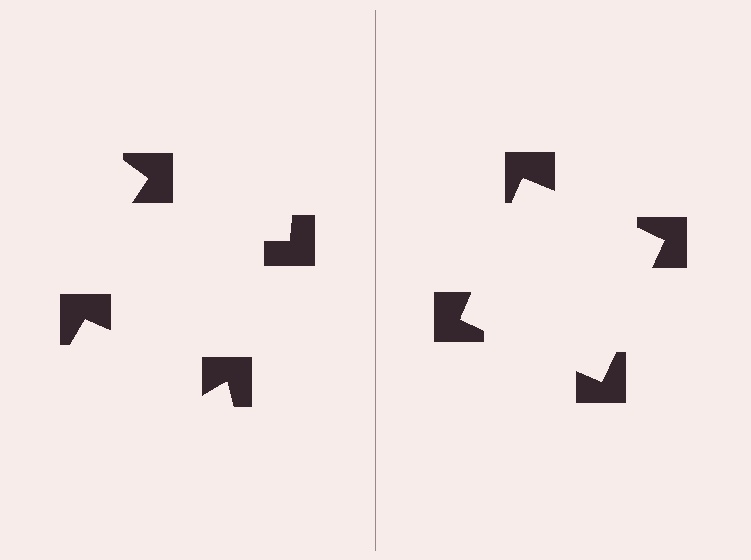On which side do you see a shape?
An illusory square appears on the right side. On the left side the wedge cuts are rotated, so no coherent shape forms.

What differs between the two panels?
The notched squares are positioned identically on both sides; only the wedge orientations differ. On the right they align to a square; on the left they are misaligned.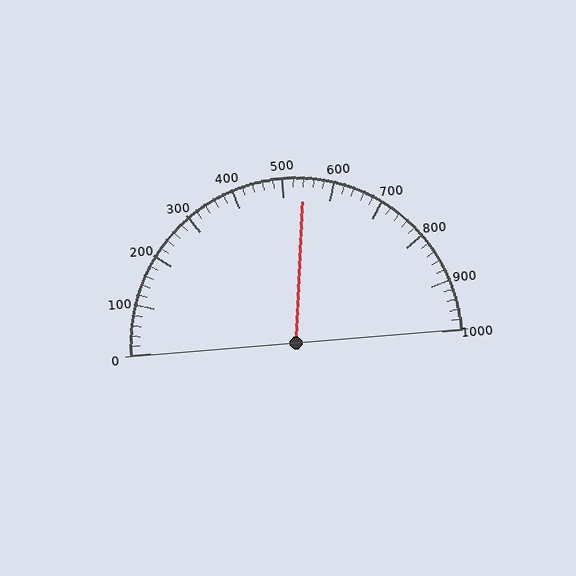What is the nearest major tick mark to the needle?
The nearest major tick mark is 500.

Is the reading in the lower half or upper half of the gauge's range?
The reading is in the upper half of the range (0 to 1000).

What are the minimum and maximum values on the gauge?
The gauge ranges from 0 to 1000.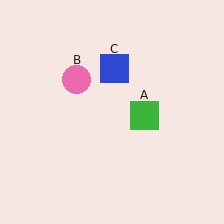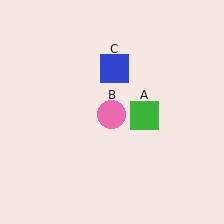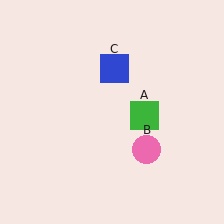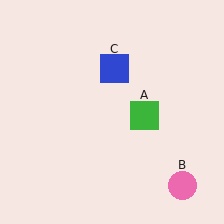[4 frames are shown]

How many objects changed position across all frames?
1 object changed position: pink circle (object B).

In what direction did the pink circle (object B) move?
The pink circle (object B) moved down and to the right.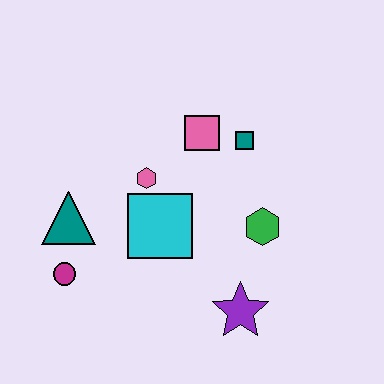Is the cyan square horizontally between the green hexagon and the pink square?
No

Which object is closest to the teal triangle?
The magenta circle is closest to the teal triangle.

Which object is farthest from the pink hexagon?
The purple star is farthest from the pink hexagon.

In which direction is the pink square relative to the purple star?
The pink square is above the purple star.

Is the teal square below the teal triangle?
No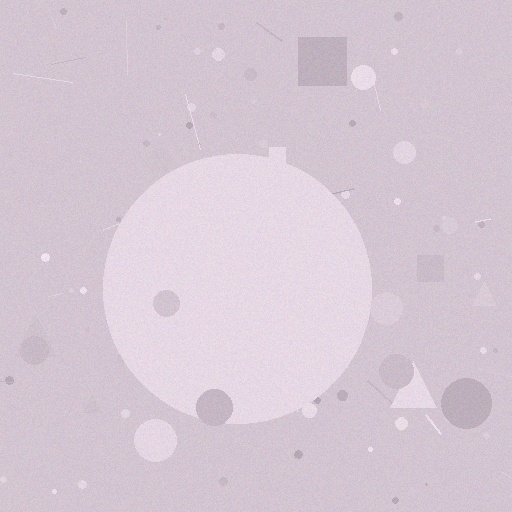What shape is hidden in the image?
A circle is hidden in the image.